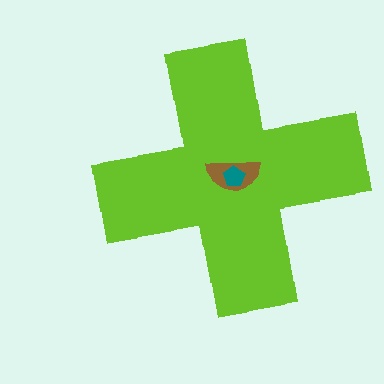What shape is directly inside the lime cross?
The brown semicircle.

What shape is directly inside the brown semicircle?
The teal pentagon.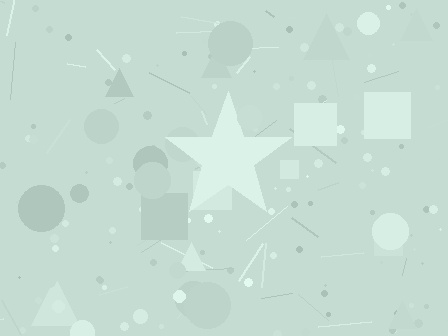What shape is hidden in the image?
A star is hidden in the image.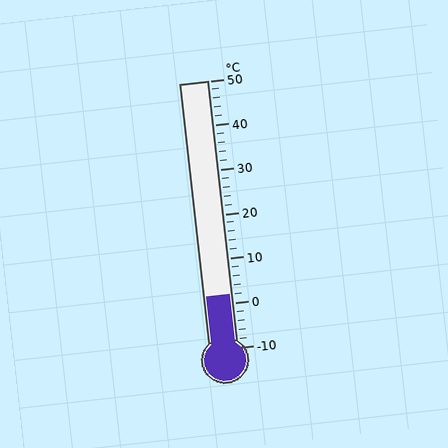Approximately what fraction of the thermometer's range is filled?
The thermometer is filled to approximately 20% of its range.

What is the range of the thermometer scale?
The thermometer scale ranges from -10°C to 50°C.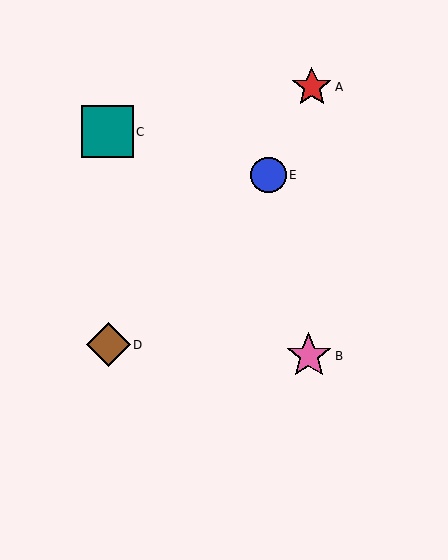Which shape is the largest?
The teal square (labeled C) is the largest.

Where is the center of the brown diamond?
The center of the brown diamond is at (108, 345).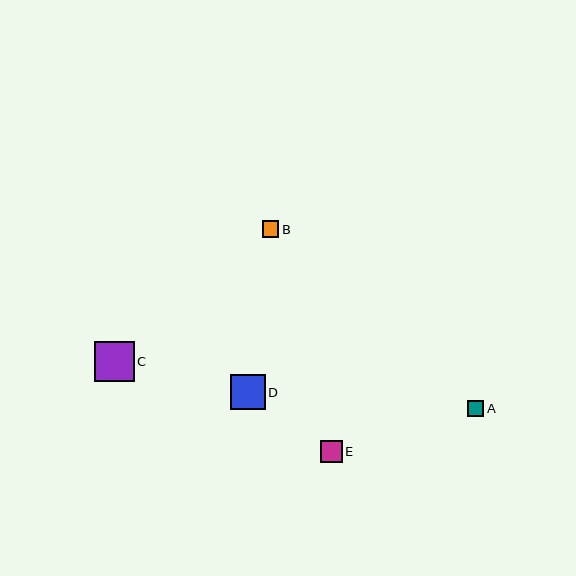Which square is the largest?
Square C is the largest with a size of approximately 40 pixels.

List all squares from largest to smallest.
From largest to smallest: C, D, E, B, A.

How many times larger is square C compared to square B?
Square C is approximately 2.4 times the size of square B.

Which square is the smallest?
Square A is the smallest with a size of approximately 16 pixels.